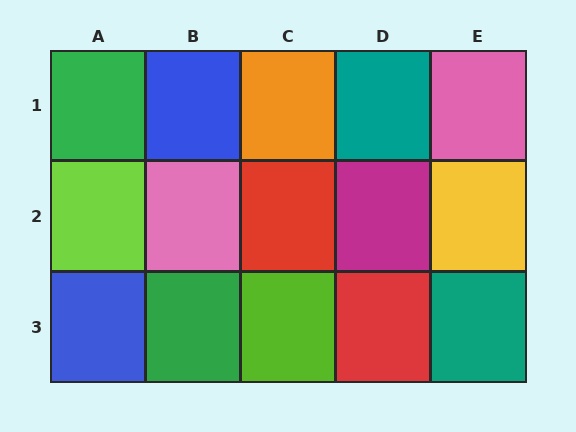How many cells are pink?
2 cells are pink.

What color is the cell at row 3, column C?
Lime.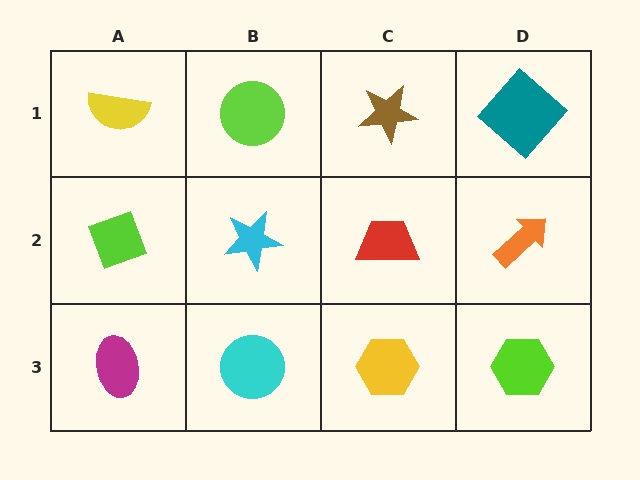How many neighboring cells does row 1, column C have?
3.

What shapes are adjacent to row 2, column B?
A lime circle (row 1, column B), a cyan circle (row 3, column B), a lime diamond (row 2, column A), a red trapezoid (row 2, column C).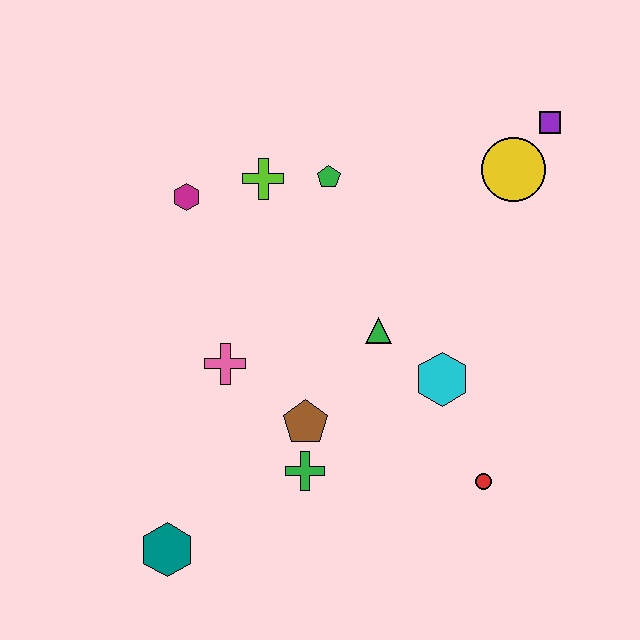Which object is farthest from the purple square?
The teal hexagon is farthest from the purple square.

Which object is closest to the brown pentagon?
The green cross is closest to the brown pentagon.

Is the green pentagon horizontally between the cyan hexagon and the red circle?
No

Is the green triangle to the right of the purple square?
No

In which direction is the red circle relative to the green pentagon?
The red circle is below the green pentagon.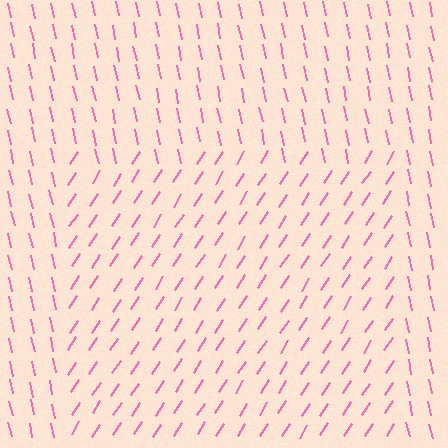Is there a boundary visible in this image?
Yes, there is a texture boundary formed by a change in line orientation.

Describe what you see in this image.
The image is filled with small pink line segments. A rectangle region in the image has lines oriented differently from the surrounding lines, creating a visible texture boundary.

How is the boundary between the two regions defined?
The boundary is defined purely by a change in line orientation (approximately 45 degrees difference). All lines are the same color and thickness.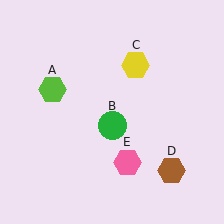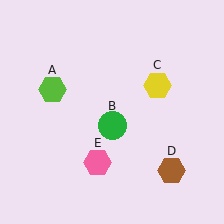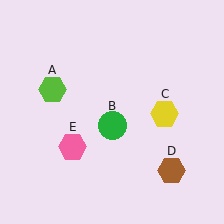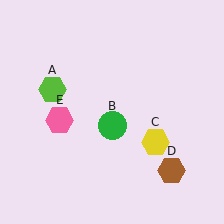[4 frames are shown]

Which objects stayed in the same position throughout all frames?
Lime hexagon (object A) and green circle (object B) and brown hexagon (object D) remained stationary.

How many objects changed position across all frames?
2 objects changed position: yellow hexagon (object C), pink hexagon (object E).